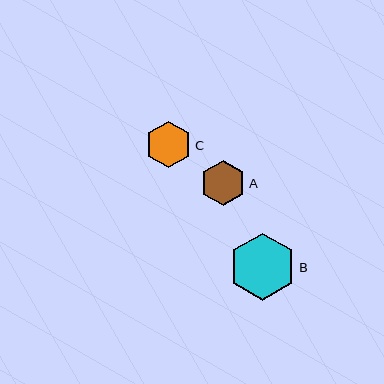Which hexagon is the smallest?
Hexagon A is the smallest with a size of approximately 45 pixels.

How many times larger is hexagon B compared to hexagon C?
Hexagon B is approximately 1.4 times the size of hexagon C.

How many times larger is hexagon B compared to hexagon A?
Hexagon B is approximately 1.5 times the size of hexagon A.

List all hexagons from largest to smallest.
From largest to smallest: B, C, A.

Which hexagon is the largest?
Hexagon B is the largest with a size of approximately 67 pixels.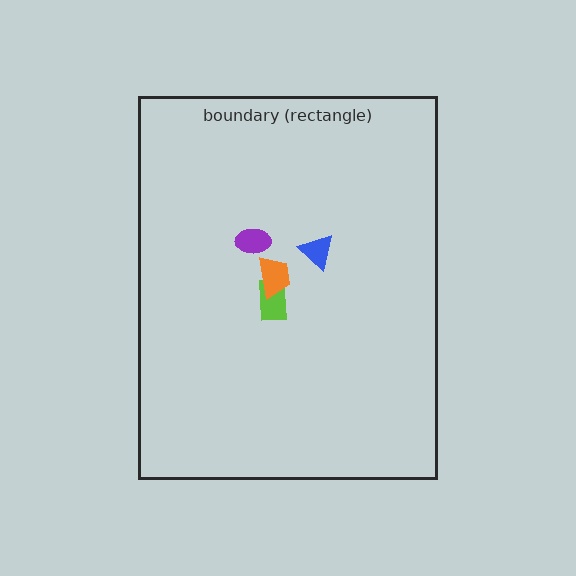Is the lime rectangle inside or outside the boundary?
Inside.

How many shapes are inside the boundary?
4 inside, 0 outside.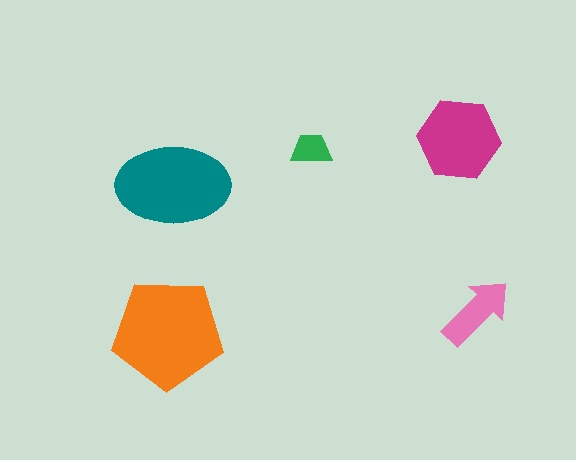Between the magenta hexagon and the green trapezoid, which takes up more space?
The magenta hexagon.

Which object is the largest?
The orange pentagon.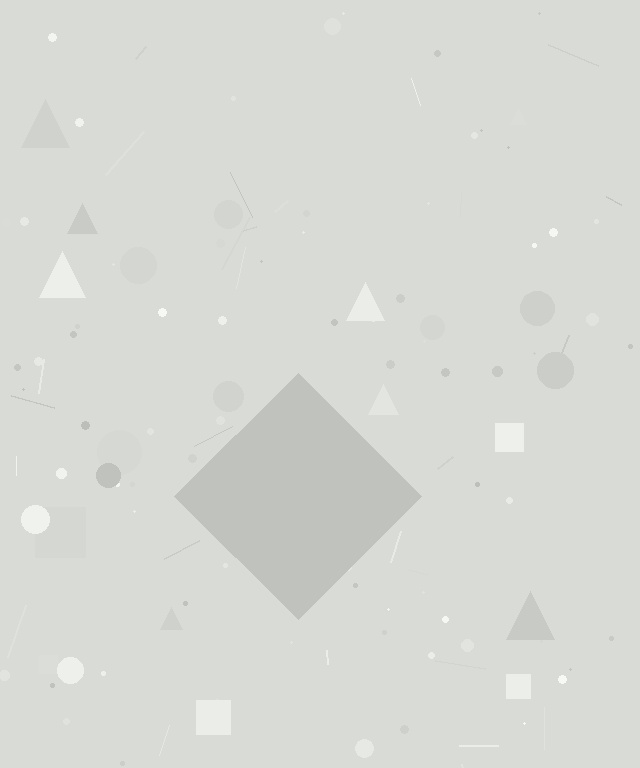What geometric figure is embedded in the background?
A diamond is embedded in the background.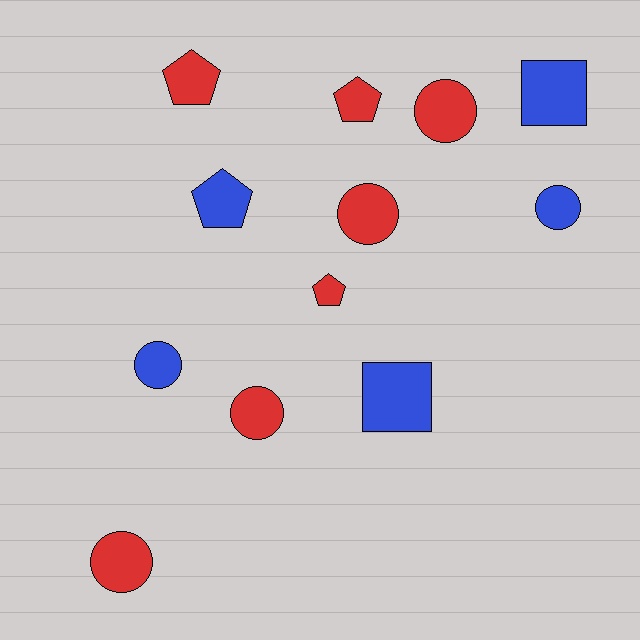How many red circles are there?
There are 4 red circles.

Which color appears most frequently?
Red, with 7 objects.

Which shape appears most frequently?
Circle, with 6 objects.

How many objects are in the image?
There are 12 objects.